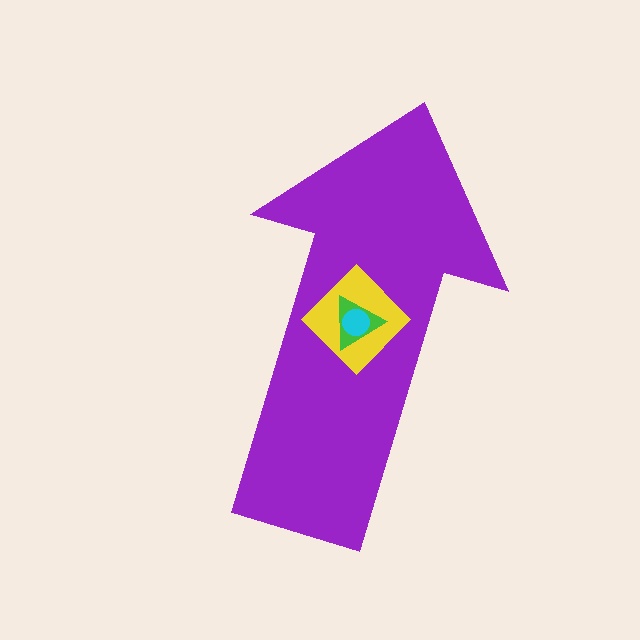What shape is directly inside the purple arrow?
The yellow diamond.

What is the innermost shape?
The cyan circle.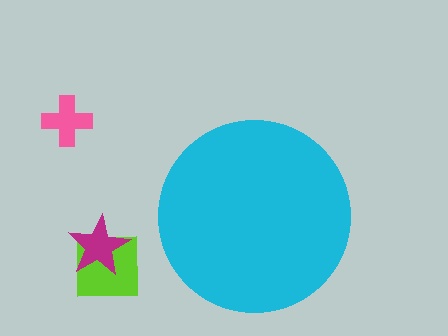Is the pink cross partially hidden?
No, the pink cross is fully visible.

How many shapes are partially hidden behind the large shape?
0 shapes are partially hidden.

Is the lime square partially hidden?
No, the lime square is fully visible.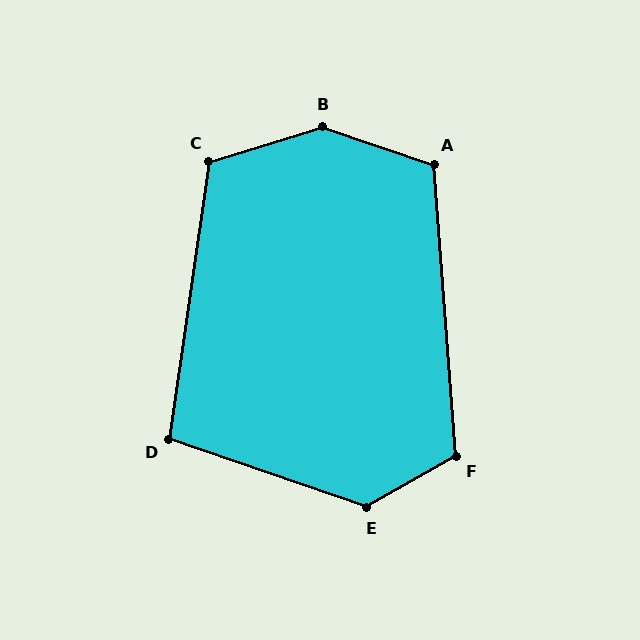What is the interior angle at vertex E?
Approximately 132 degrees (obtuse).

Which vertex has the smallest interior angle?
D, at approximately 101 degrees.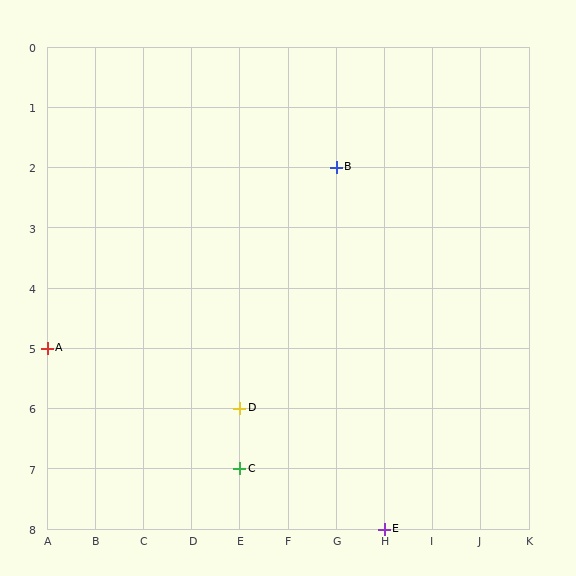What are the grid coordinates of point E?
Point E is at grid coordinates (H, 8).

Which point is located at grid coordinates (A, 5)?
Point A is at (A, 5).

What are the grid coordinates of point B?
Point B is at grid coordinates (G, 2).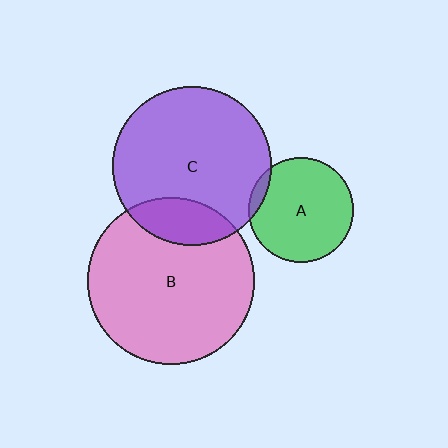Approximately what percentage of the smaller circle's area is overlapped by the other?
Approximately 5%.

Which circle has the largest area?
Circle B (pink).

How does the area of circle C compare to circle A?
Approximately 2.3 times.